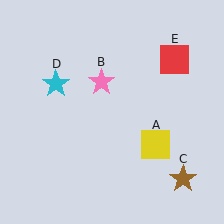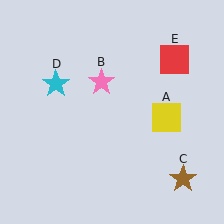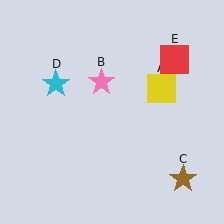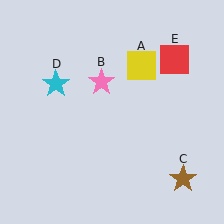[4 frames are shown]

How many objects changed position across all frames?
1 object changed position: yellow square (object A).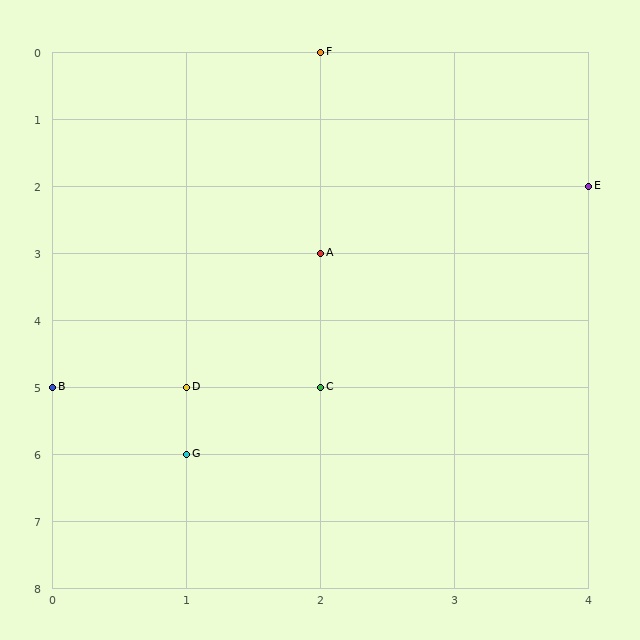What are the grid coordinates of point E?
Point E is at grid coordinates (4, 2).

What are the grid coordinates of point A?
Point A is at grid coordinates (2, 3).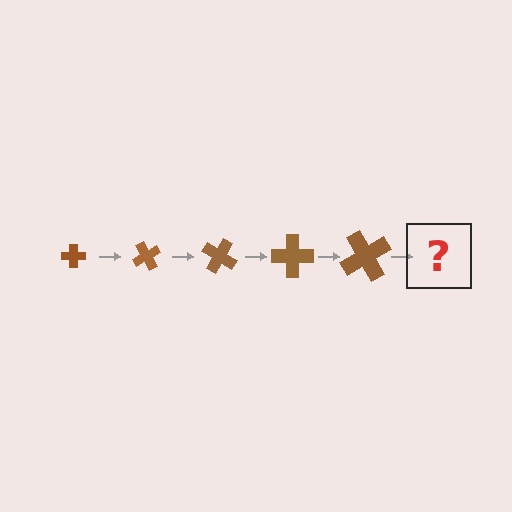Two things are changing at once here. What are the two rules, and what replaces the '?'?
The two rules are that the cross grows larger each step and it rotates 60 degrees each step. The '?' should be a cross, larger than the previous one and rotated 300 degrees from the start.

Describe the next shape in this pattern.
It should be a cross, larger than the previous one and rotated 300 degrees from the start.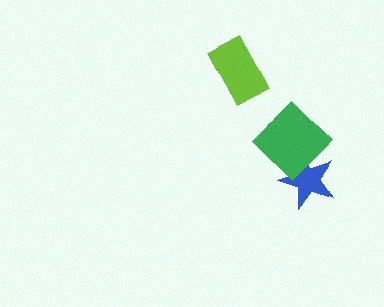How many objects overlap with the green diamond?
1 object overlaps with the green diamond.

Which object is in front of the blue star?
The green diamond is in front of the blue star.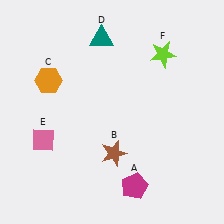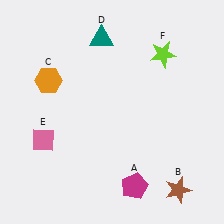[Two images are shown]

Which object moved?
The brown star (B) moved right.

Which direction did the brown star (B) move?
The brown star (B) moved right.